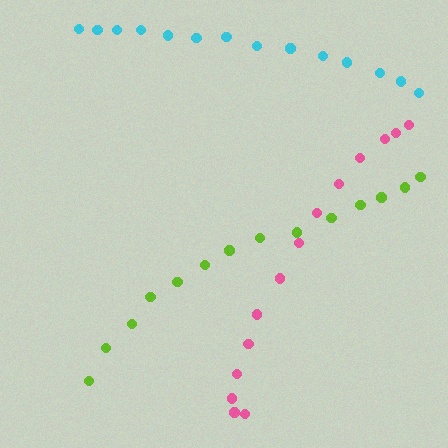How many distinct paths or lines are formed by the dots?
There are 3 distinct paths.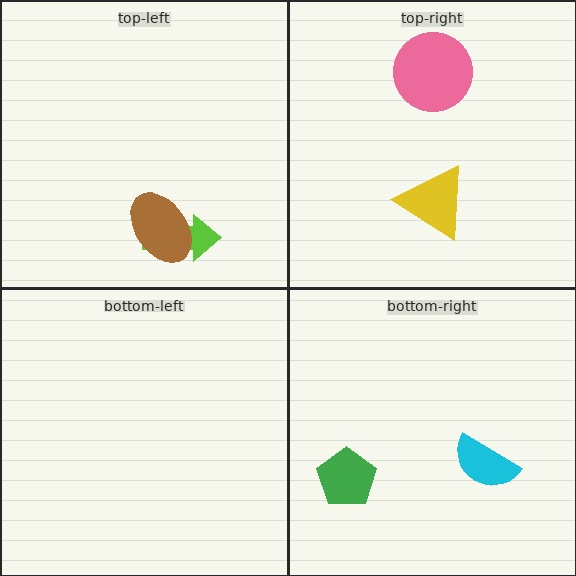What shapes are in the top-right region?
The yellow triangle, the pink circle.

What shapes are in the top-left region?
The lime arrow, the brown ellipse.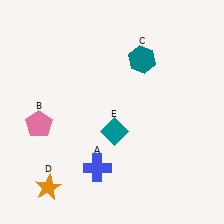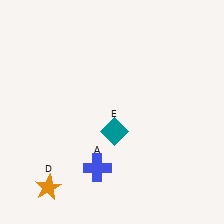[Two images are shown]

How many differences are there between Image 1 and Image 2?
There are 2 differences between the two images.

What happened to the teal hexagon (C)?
The teal hexagon (C) was removed in Image 2. It was in the top-right area of Image 1.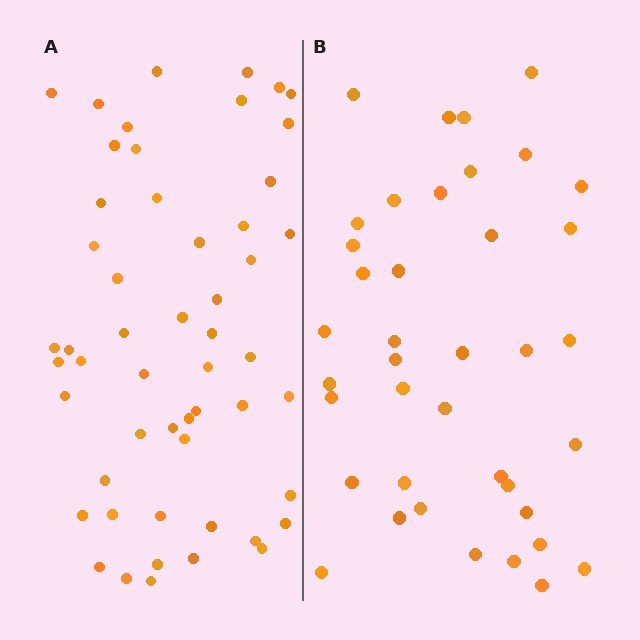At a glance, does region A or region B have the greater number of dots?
Region A (the left region) has more dots.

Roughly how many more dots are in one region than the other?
Region A has approximately 15 more dots than region B.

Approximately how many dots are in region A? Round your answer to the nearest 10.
About 50 dots. (The exact count is 53, which rounds to 50.)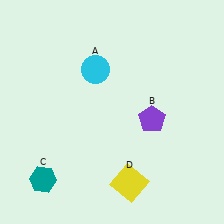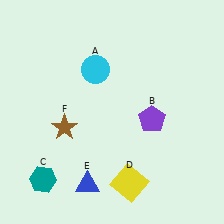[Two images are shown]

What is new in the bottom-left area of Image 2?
A brown star (F) was added in the bottom-left area of Image 2.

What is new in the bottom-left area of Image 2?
A blue triangle (E) was added in the bottom-left area of Image 2.